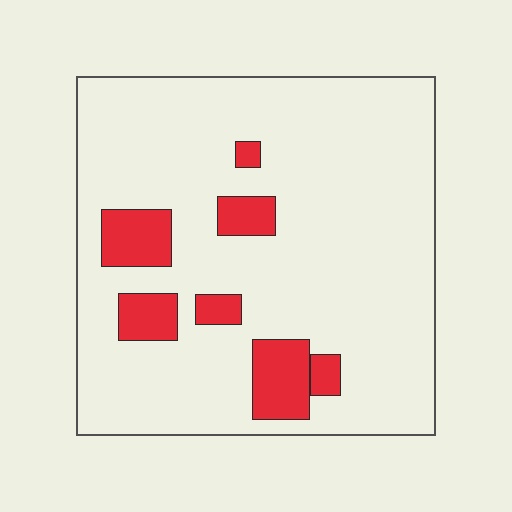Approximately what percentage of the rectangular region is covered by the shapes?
Approximately 15%.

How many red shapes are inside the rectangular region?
7.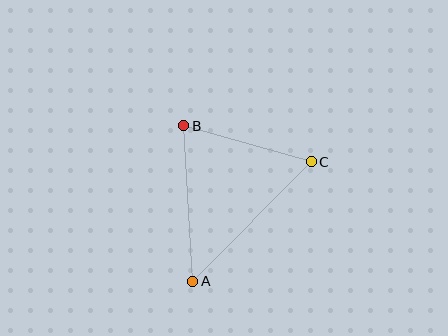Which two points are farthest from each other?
Points A and C are farthest from each other.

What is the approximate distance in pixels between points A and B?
The distance between A and B is approximately 156 pixels.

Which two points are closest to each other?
Points B and C are closest to each other.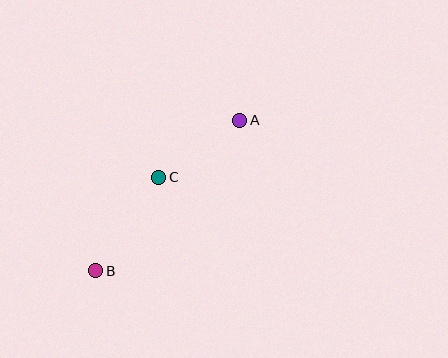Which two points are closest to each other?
Points A and C are closest to each other.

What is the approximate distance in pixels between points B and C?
The distance between B and C is approximately 113 pixels.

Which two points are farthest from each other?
Points A and B are farthest from each other.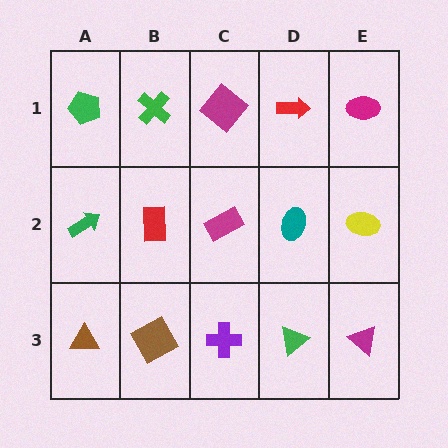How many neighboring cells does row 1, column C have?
3.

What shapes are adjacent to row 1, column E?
A yellow ellipse (row 2, column E), a red arrow (row 1, column D).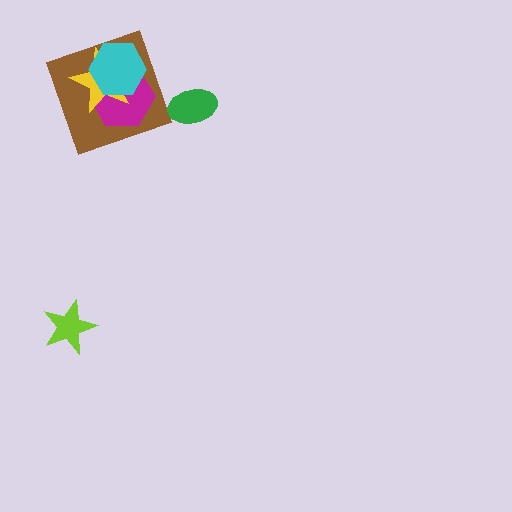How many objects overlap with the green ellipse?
0 objects overlap with the green ellipse.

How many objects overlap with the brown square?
3 objects overlap with the brown square.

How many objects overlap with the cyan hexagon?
3 objects overlap with the cyan hexagon.